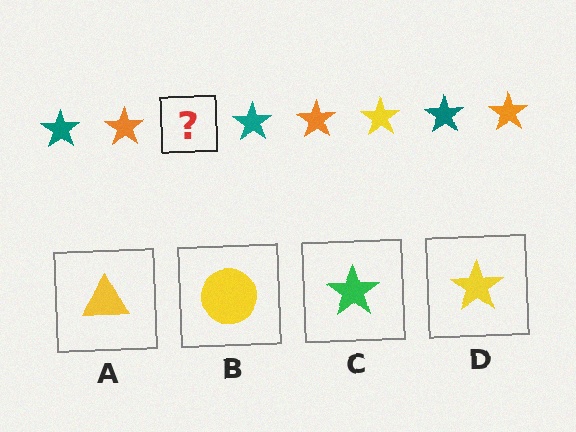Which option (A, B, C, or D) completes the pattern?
D.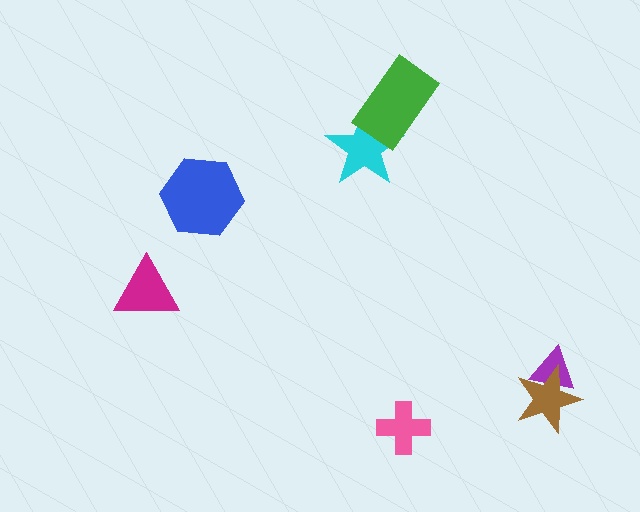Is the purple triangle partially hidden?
Yes, it is partially covered by another shape.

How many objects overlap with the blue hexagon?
0 objects overlap with the blue hexagon.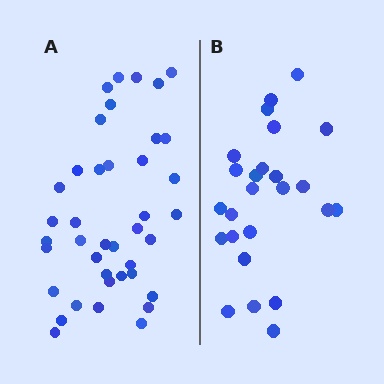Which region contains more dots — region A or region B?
Region A (the left region) has more dots.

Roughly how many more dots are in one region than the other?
Region A has approximately 15 more dots than region B.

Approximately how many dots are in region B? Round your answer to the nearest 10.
About 20 dots. (The exact count is 25, which rounds to 20.)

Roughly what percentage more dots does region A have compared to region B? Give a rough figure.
About 60% more.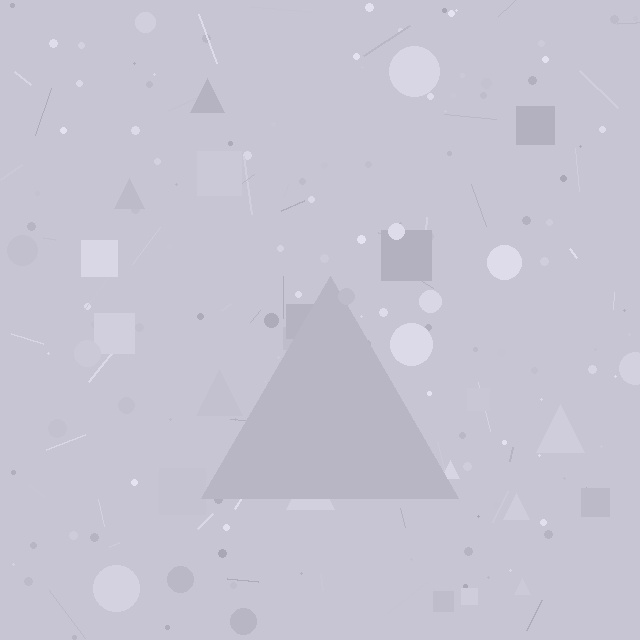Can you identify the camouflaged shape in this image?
The camouflaged shape is a triangle.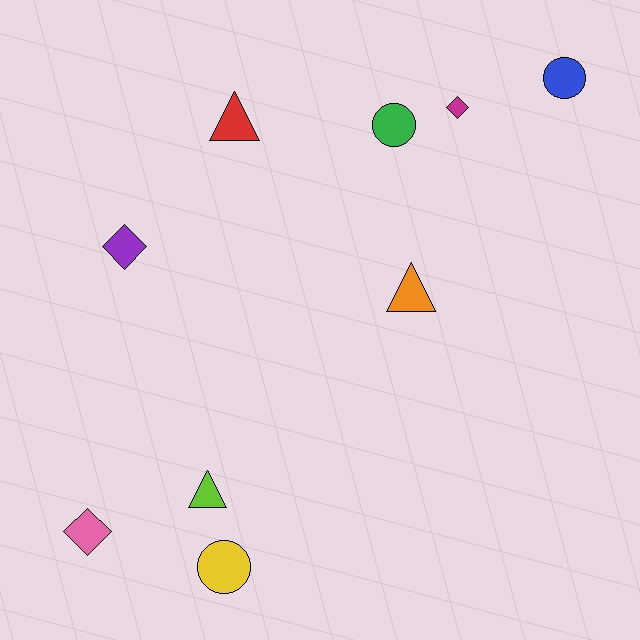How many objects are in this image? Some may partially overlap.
There are 9 objects.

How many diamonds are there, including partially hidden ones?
There are 3 diamonds.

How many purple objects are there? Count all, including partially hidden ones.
There is 1 purple object.